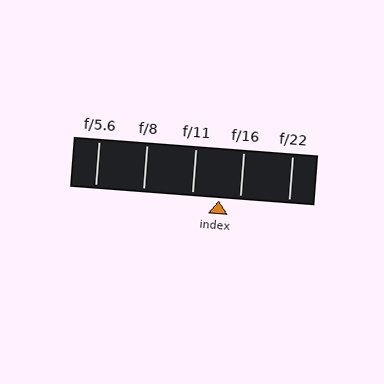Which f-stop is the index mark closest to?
The index mark is closest to f/16.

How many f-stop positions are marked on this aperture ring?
There are 5 f-stop positions marked.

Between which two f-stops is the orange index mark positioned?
The index mark is between f/11 and f/16.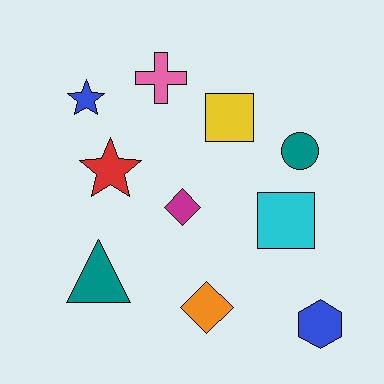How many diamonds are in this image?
There are 2 diamonds.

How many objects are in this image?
There are 10 objects.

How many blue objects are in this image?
There are 2 blue objects.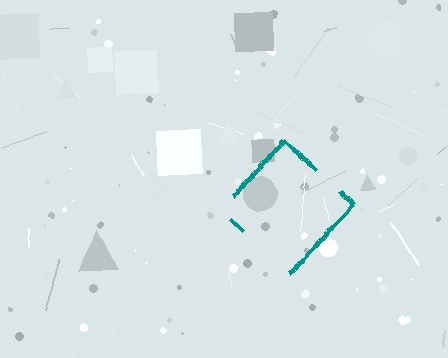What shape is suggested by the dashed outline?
The dashed outline suggests a diamond.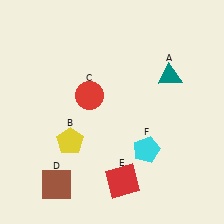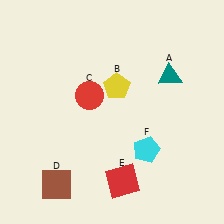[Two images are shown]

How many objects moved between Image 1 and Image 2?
1 object moved between the two images.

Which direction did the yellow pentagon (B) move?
The yellow pentagon (B) moved up.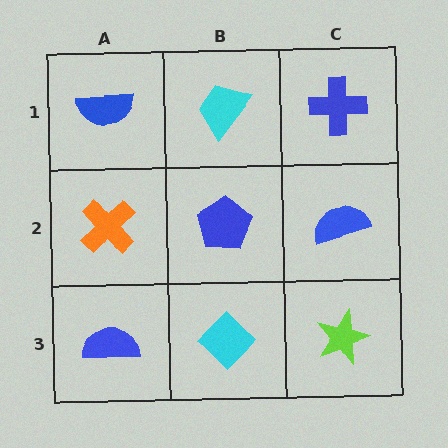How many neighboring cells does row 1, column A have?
2.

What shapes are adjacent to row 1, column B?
A blue pentagon (row 2, column B), a blue semicircle (row 1, column A), a blue cross (row 1, column C).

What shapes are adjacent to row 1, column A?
An orange cross (row 2, column A), a cyan trapezoid (row 1, column B).